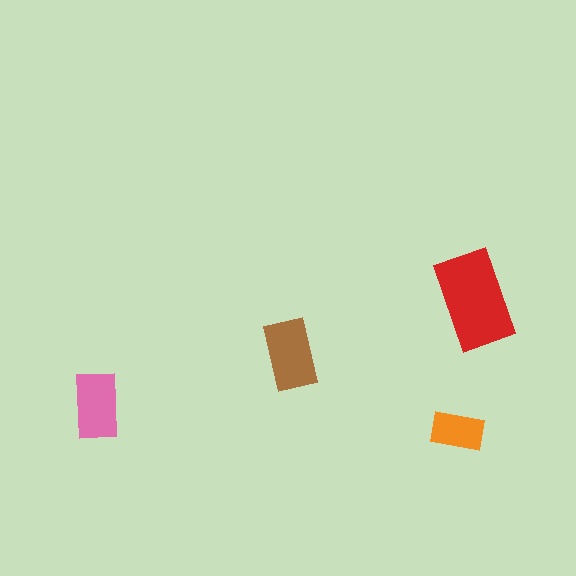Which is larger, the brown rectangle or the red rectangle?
The red one.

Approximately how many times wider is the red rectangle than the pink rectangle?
About 1.5 times wider.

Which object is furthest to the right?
The red rectangle is rightmost.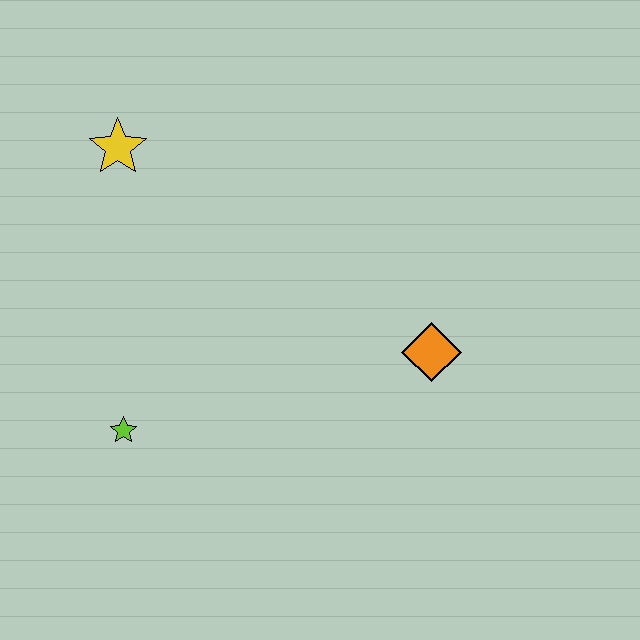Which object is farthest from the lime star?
The orange diamond is farthest from the lime star.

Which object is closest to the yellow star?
The lime star is closest to the yellow star.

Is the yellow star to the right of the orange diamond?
No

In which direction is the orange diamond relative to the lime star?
The orange diamond is to the right of the lime star.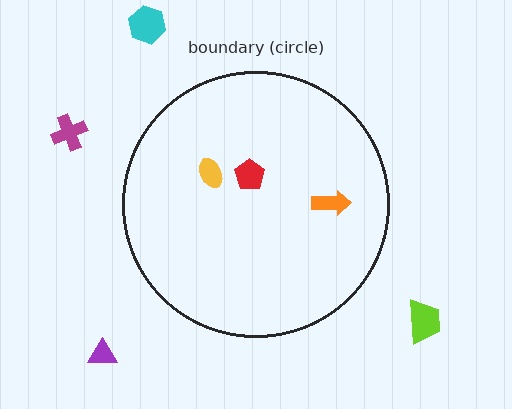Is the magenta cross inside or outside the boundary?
Outside.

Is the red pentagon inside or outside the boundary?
Inside.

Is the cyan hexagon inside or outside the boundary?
Outside.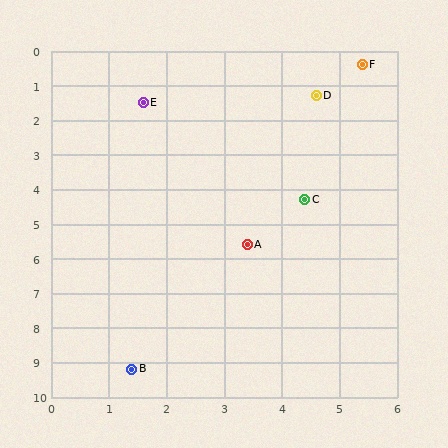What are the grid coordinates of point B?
Point B is at approximately (1.4, 9.2).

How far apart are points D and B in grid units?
Points D and B are about 8.5 grid units apart.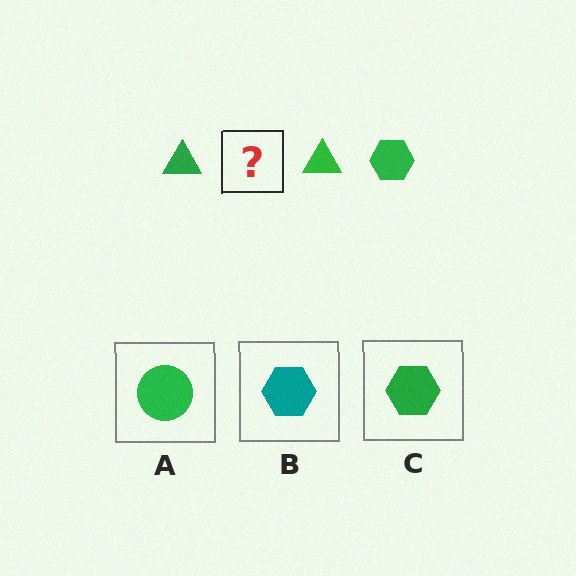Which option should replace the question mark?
Option C.